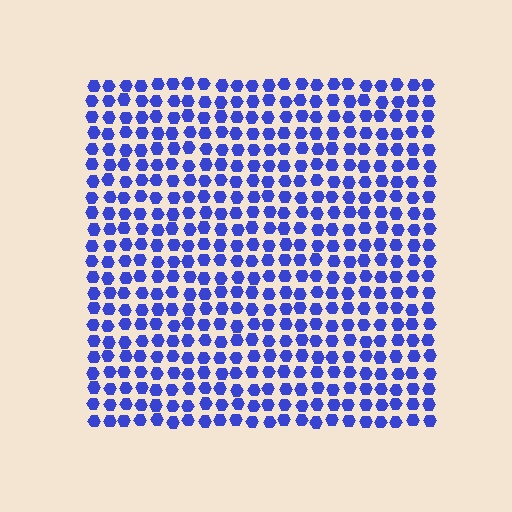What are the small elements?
The small elements are hexagons.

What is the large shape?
The large shape is a square.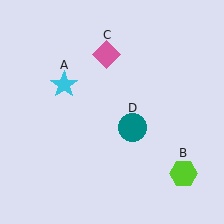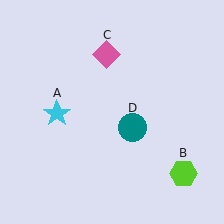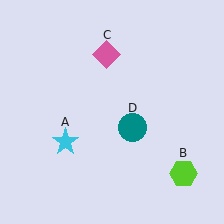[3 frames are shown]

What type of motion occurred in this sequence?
The cyan star (object A) rotated counterclockwise around the center of the scene.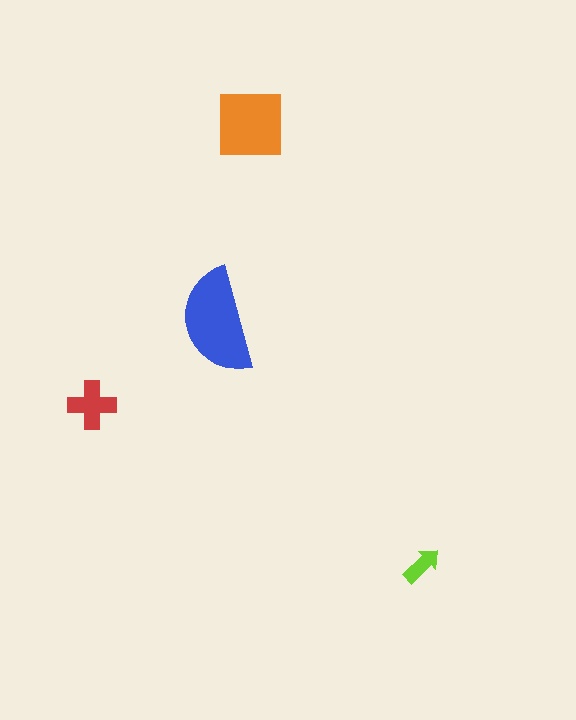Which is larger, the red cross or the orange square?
The orange square.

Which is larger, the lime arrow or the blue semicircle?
The blue semicircle.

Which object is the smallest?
The lime arrow.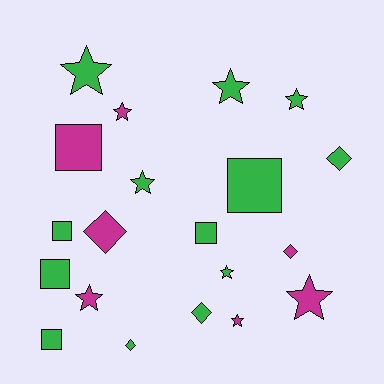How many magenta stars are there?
There are 4 magenta stars.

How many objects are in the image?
There are 20 objects.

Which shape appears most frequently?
Star, with 9 objects.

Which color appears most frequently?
Green, with 13 objects.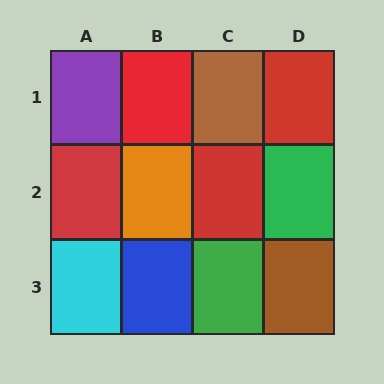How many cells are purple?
1 cell is purple.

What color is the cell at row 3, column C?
Green.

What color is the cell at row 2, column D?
Green.